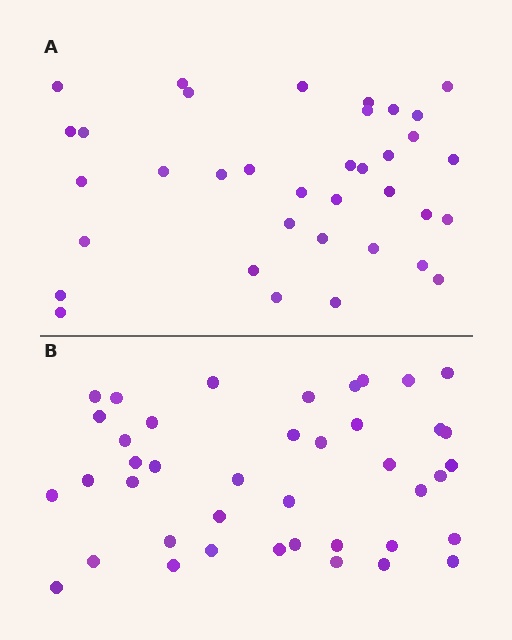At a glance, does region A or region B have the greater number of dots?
Region B (the bottom region) has more dots.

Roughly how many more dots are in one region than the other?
Region B has about 5 more dots than region A.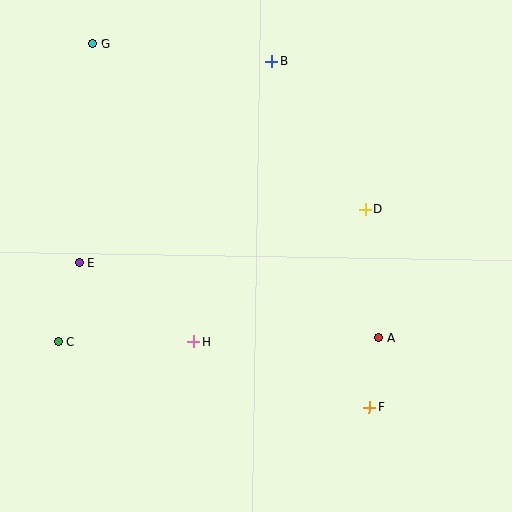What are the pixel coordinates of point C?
Point C is at (58, 341).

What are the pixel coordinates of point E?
Point E is at (79, 263).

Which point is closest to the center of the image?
Point H at (193, 342) is closest to the center.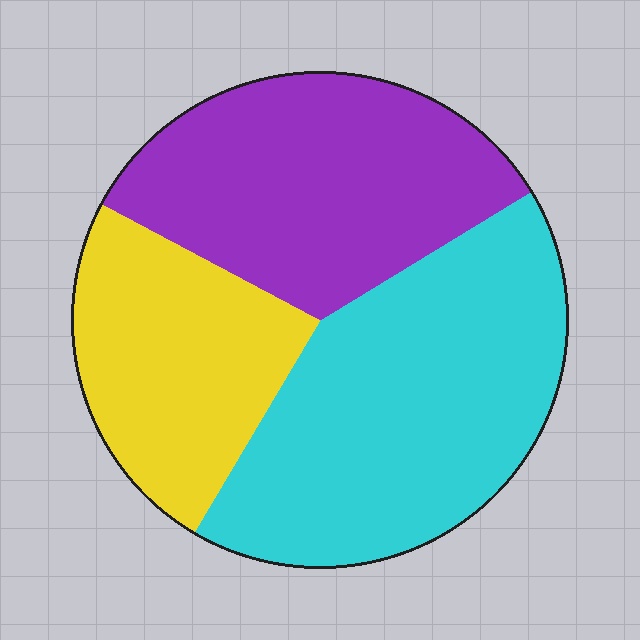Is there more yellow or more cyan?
Cyan.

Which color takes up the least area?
Yellow, at roughly 25%.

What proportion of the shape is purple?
Purple covers roughly 35% of the shape.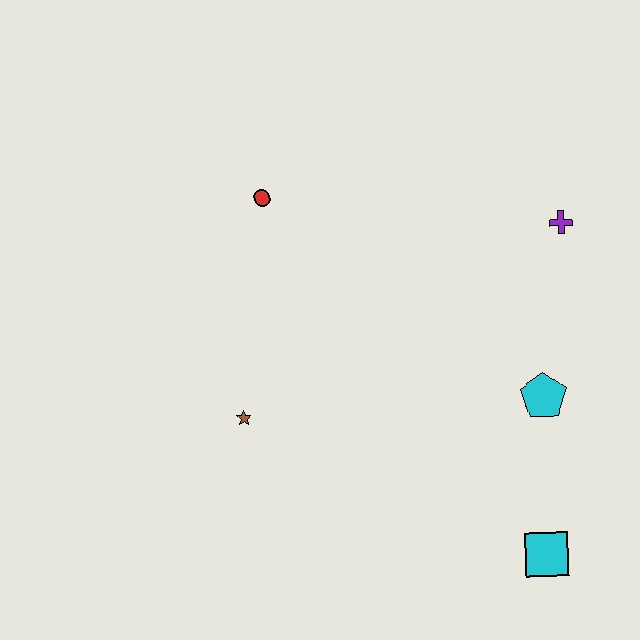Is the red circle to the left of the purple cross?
Yes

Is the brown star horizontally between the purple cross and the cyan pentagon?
No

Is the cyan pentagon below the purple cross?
Yes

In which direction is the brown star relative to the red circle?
The brown star is below the red circle.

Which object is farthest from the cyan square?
The red circle is farthest from the cyan square.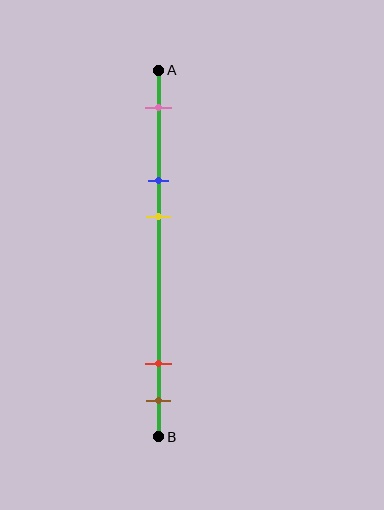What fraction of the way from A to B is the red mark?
The red mark is approximately 80% (0.8) of the way from A to B.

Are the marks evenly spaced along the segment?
No, the marks are not evenly spaced.